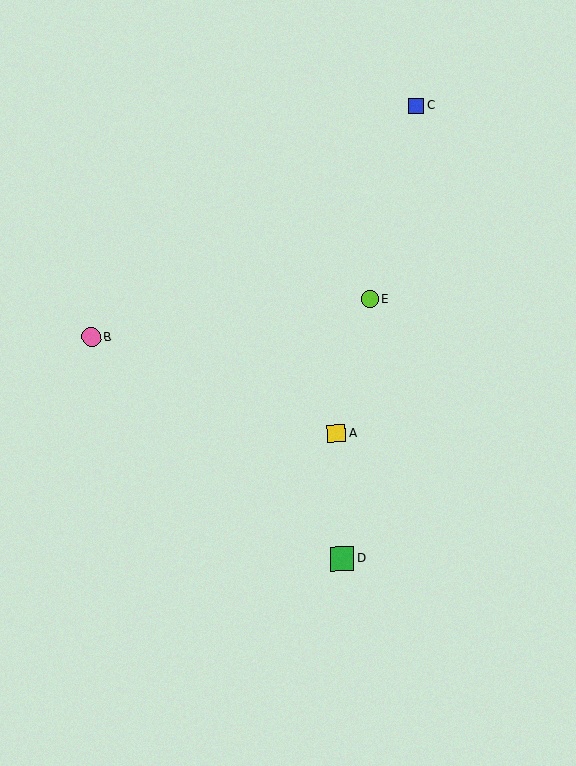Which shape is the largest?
The green square (labeled D) is the largest.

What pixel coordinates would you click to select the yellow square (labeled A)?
Click at (336, 434) to select the yellow square A.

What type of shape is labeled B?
Shape B is a pink circle.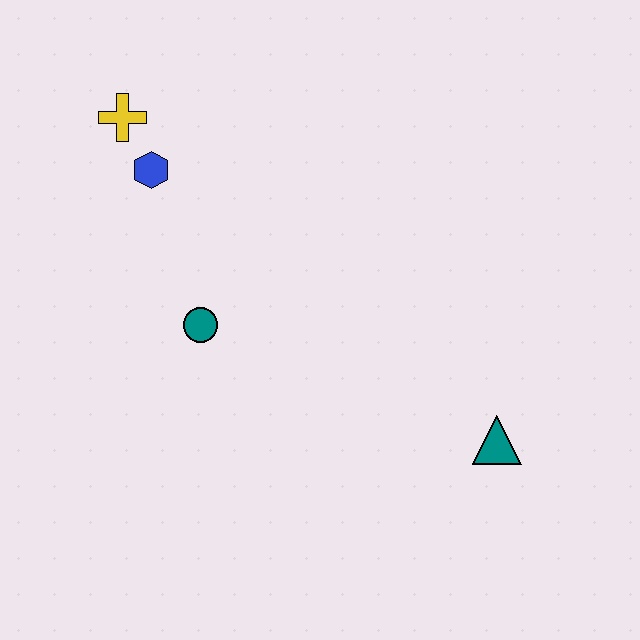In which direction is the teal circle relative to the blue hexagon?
The teal circle is below the blue hexagon.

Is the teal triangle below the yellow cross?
Yes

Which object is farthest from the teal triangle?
The yellow cross is farthest from the teal triangle.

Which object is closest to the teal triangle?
The teal circle is closest to the teal triangle.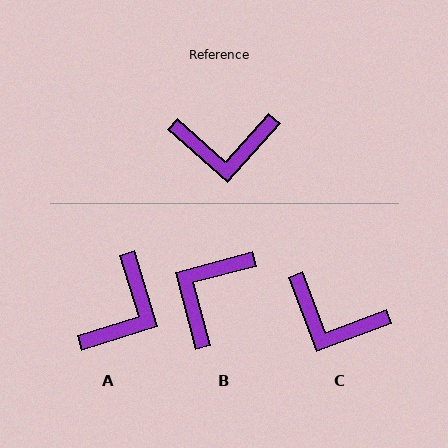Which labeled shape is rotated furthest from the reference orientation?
B, about 123 degrees away.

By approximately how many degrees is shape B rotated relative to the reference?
Approximately 123 degrees clockwise.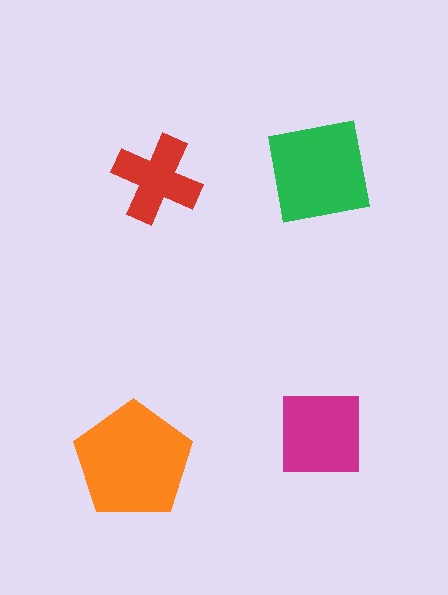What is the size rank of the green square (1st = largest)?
2nd.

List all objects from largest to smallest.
The orange pentagon, the green square, the magenta square, the red cross.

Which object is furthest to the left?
The orange pentagon is leftmost.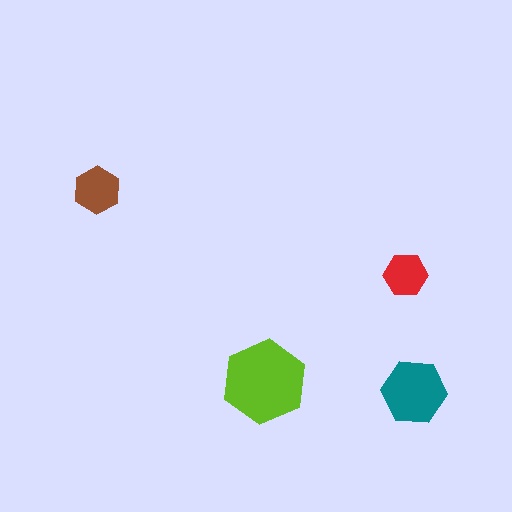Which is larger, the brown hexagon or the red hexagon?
The brown one.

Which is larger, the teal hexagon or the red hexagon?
The teal one.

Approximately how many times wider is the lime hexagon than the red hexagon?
About 2 times wider.